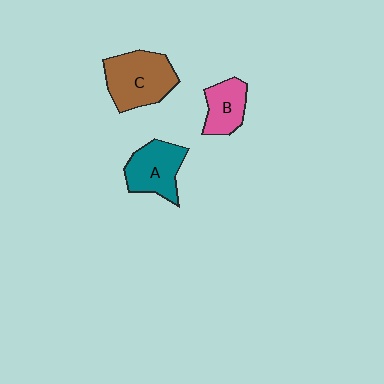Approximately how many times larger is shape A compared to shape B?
Approximately 1.3 times.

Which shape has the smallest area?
Shape B (pink).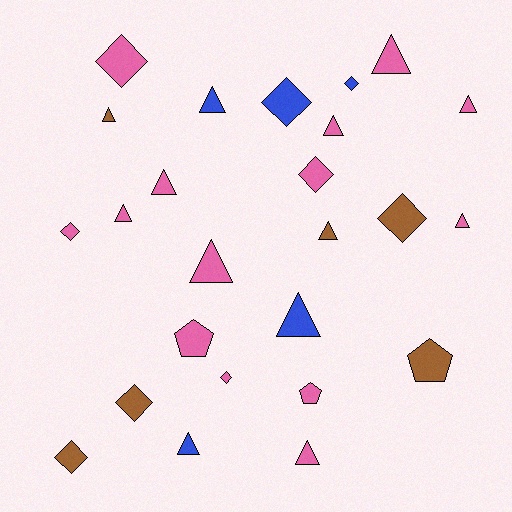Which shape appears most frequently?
Triangle, with 13 objects.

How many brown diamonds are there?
There are 3 brown diamonds.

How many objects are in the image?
There are 25 objects.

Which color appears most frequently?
Pink, with 14 objects.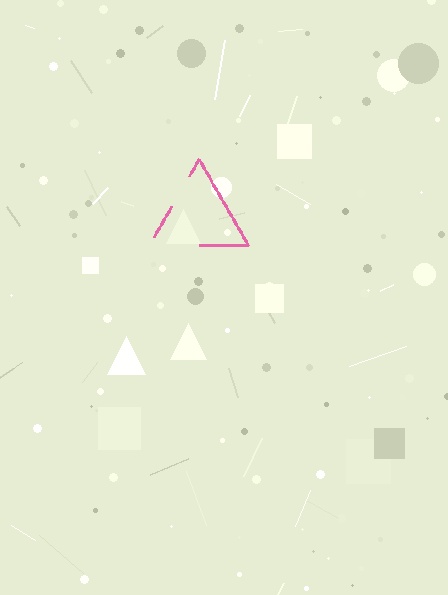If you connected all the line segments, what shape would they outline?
They would outline a triangle.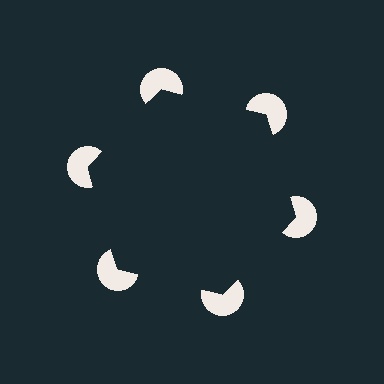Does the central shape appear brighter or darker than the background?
It typically appears slightly darker than the background, even though no actual brightness change is drawn.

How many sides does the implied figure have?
6 sides.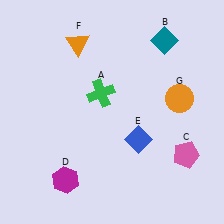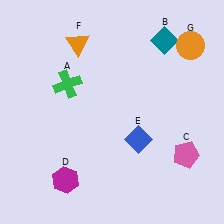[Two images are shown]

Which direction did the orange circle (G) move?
The orange circle (G) moved up.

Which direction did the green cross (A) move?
The green cross (A) moved left.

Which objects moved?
The objects that moved are: the green cross (A), the orange circle (G).